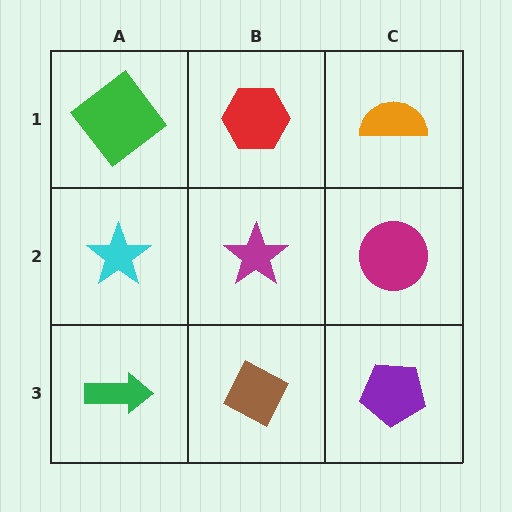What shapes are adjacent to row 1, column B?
A magenta star (row 2, column B), a green diamond (row 1, column A), an orange semicircle (row 1, column C).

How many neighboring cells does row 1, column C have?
2.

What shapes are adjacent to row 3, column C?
A magenta circle (row 2, column C), a brown diamond (row 3, column B).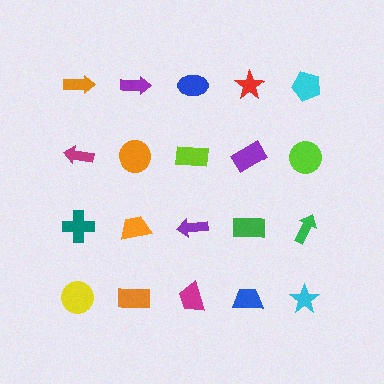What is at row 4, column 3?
A magenta trapezoid.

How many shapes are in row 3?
5 shapes.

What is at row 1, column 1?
An orange arrow.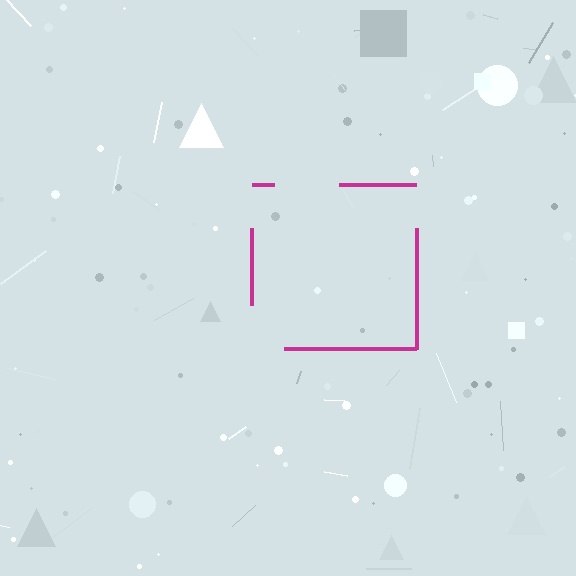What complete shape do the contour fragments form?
The contour fragments form a square.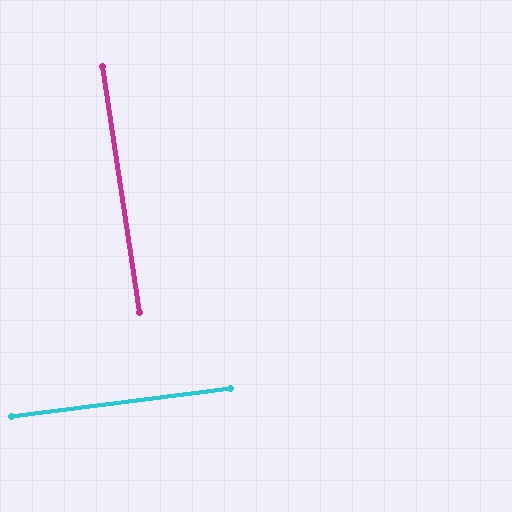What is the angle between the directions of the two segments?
Approximately 89 degrees.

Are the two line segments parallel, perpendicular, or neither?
Perpendicular — they meet at approximately 89°.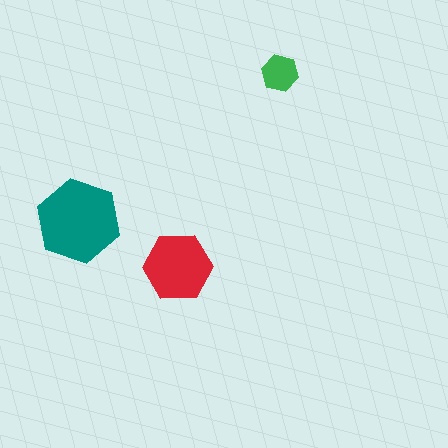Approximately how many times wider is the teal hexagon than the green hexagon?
About 2 times wider.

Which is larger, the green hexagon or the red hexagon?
The red one.